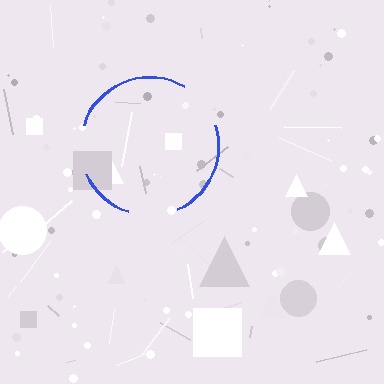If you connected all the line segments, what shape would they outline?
They would outline a circle.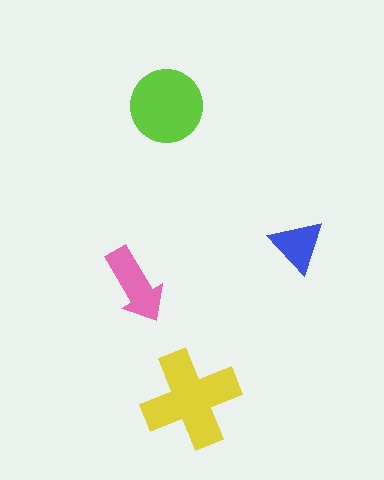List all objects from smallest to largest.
The blue triangle, the pink arrow, the lime circle, the yellow cross.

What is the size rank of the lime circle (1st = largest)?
2nd.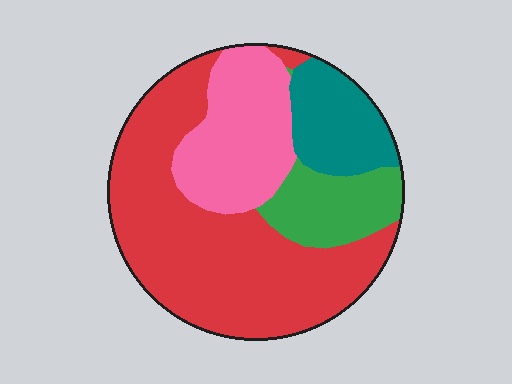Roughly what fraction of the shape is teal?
Teal takes up about one eighth (1/8) of the shape.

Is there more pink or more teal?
Pink.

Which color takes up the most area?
Red, at roughly 50%.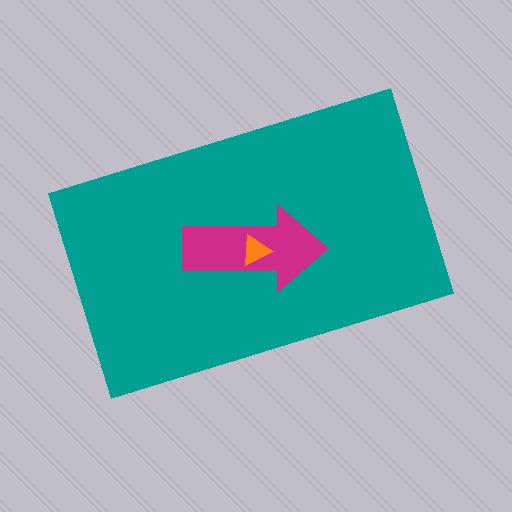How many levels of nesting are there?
3.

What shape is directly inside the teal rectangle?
The magenta arrow.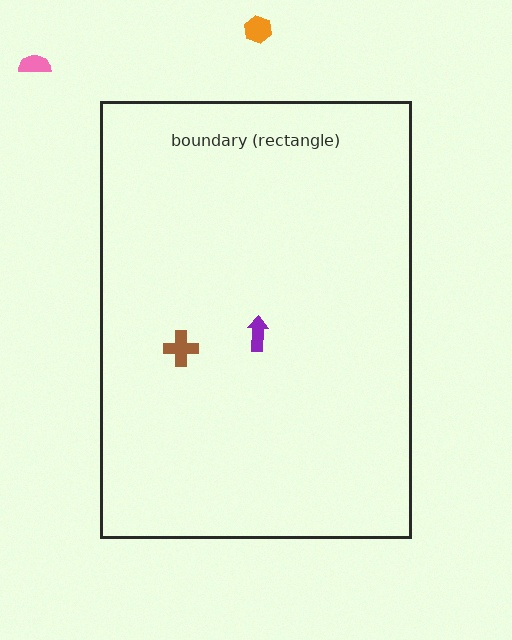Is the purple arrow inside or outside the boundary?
Inside.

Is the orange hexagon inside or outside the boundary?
Outside.